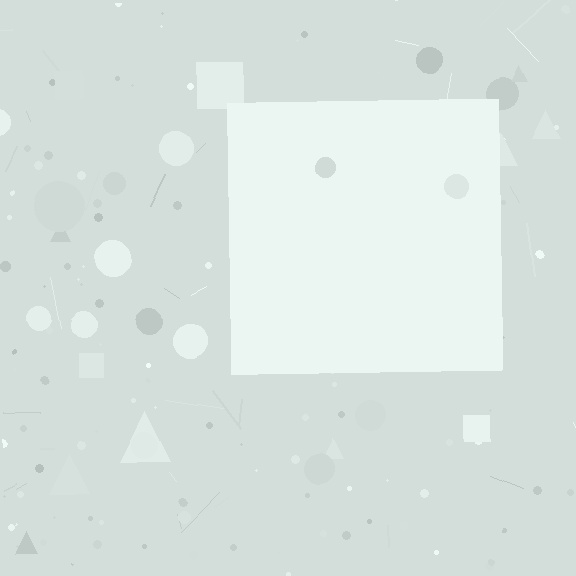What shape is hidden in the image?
A square is hidden in the image.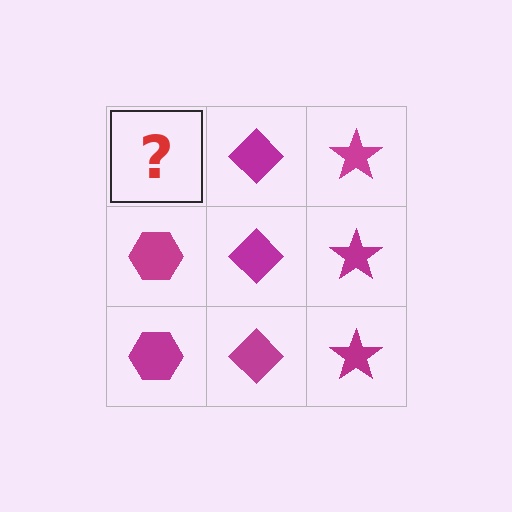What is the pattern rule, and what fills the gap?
The rule is that each column has a consistent shape. The gap should be filled with a magenta hexagon.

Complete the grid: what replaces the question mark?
The question mark should be replaced with a magenta hexagon.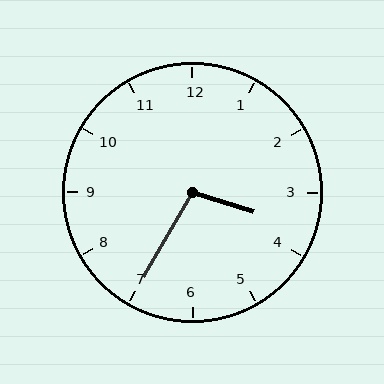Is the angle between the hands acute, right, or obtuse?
It is obtuse.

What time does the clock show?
3:35.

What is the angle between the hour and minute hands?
Approximately 102 degrees.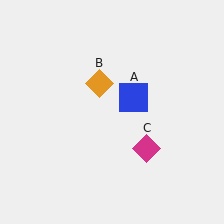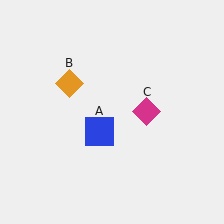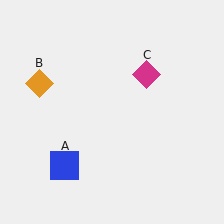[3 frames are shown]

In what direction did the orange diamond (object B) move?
The orange diamond (object B) moved left.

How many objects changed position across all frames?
3 objects changed position: blue square (object A), orange diamond (object B), magenta diamond (object C).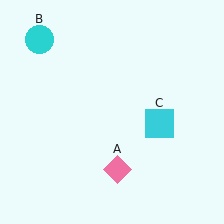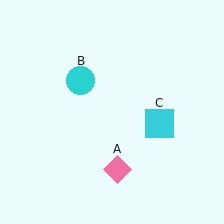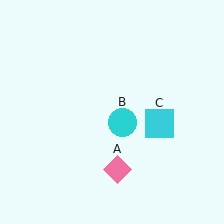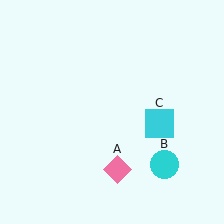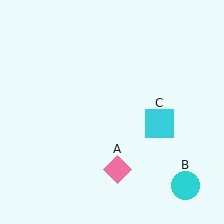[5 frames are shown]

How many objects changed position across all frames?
1 object changed position: cyan circle (object B).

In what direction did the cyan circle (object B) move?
The cyan circle (object B) moved down and to the right.